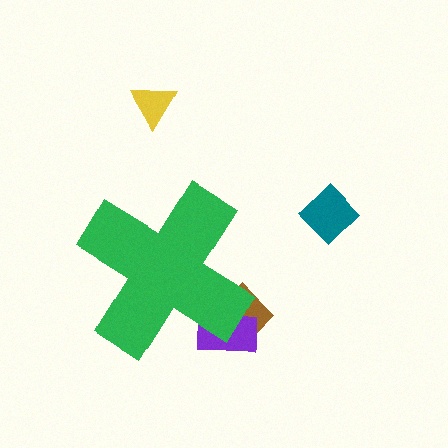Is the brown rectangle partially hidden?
Yes, the brown rectangle is partially hidden behind the green cross.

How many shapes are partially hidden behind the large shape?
2 shapes are partially hidden.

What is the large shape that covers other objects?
A green cross.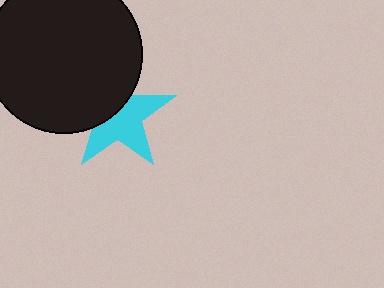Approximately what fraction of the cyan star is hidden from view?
Roughly 42% of the cyan star is hidden behind the black circle.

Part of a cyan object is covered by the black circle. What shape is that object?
It is a star.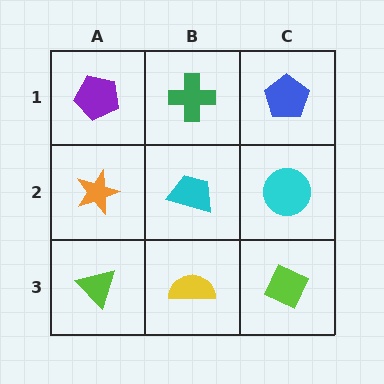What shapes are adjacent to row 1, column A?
An orange star (row 2, column A), a green cross (row 1, column B).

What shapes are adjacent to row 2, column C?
A blue pentagon (row 1, column C), a lime diamond (row 3, column C), a cyan trapezoid (row 2, column B).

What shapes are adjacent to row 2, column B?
A green cross (row 1, column B), a yellow semicircle (row 3, column B), an orange star (row 2, column A), a cyan circle (row 2, column C).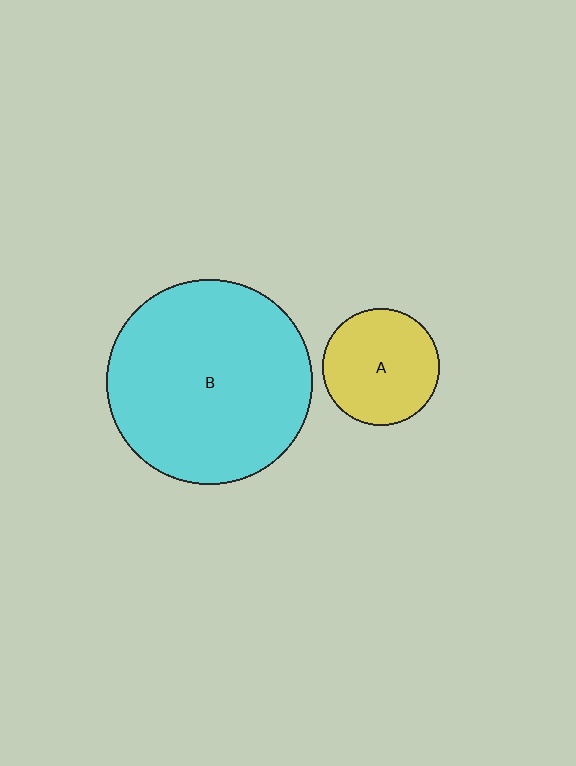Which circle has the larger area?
Circle B (cyan).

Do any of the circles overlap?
No, none of the circles overlap.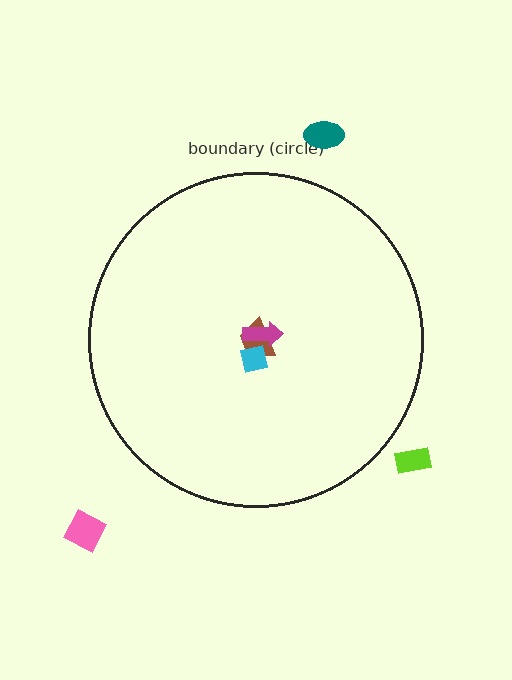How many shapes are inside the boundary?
3 inside, 3 outside.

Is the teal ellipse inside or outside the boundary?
Outside.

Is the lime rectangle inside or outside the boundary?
Outside.